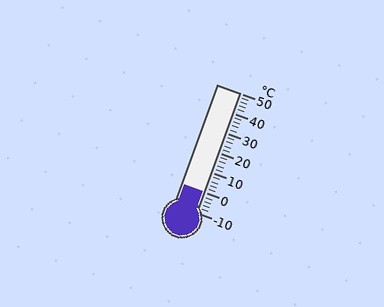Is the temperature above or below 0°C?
The temperature is at 0°C.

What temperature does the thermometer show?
The thermometer shows approximately 0°C.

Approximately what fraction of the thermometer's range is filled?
The thermometer is filled to approximately 15% of its range.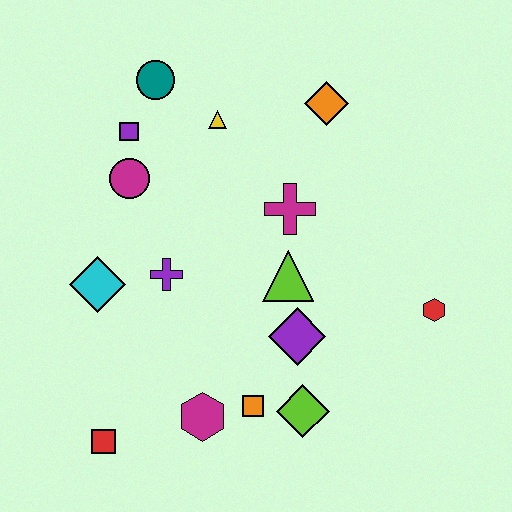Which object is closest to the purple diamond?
The lime triangle is closest to the purple diamond.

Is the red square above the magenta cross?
No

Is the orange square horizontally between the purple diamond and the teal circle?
Yes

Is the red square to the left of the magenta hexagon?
Yes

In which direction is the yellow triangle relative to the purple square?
The yellow triangle is to the right of the purple square.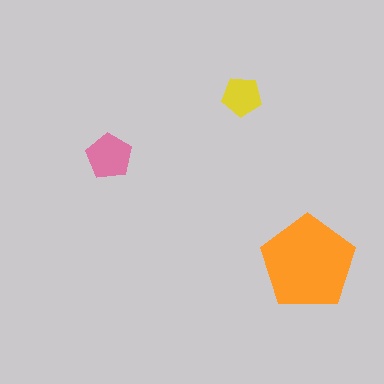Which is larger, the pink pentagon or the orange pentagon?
The orange one.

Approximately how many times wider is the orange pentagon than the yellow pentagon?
About 2.5 times wider.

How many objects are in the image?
There are 3 objects in the image.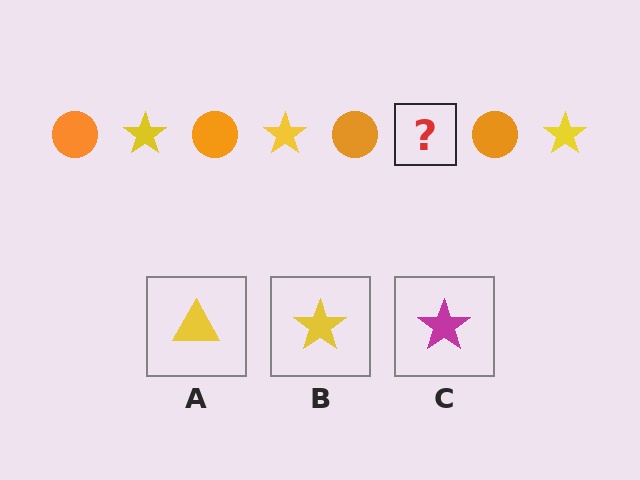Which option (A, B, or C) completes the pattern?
B.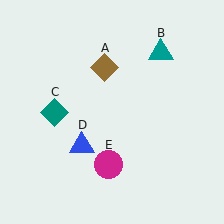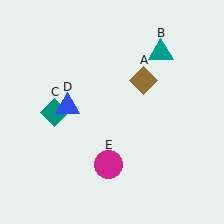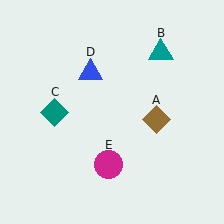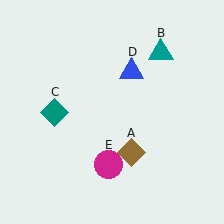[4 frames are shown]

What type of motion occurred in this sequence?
The brown diamond (object A), blue triangle (object D) rotated clockwise around the center of the scene.